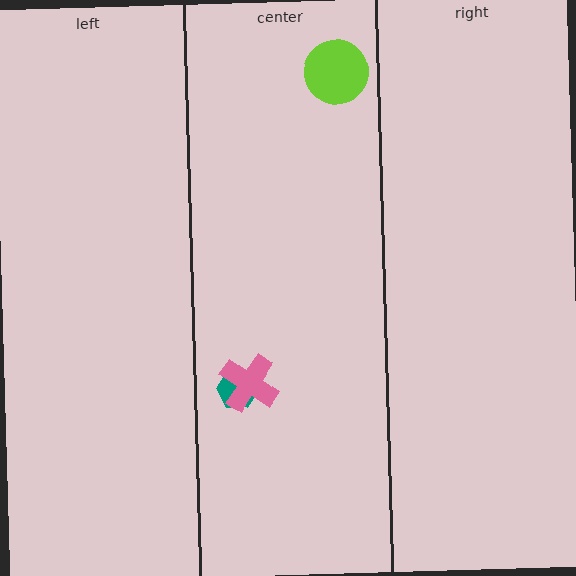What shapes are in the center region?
The lime circle, the teal hexagon, the pink cross.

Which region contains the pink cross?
The center region.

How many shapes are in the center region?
3.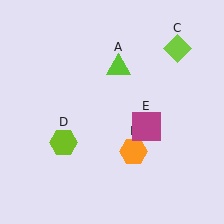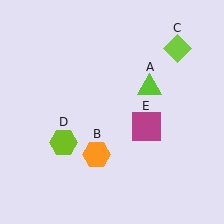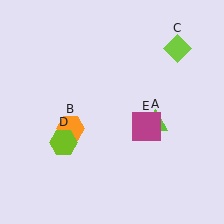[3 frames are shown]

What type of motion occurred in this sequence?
The lime triangle (object A), orange hexagon (object B) rotated clockwise around the center of the scene.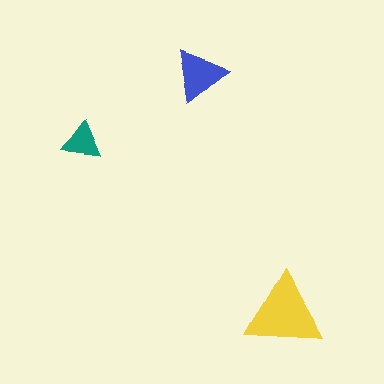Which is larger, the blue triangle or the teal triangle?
The blue one.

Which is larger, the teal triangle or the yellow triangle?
The yellow one.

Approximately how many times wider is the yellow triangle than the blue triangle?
About 1.5 times wider.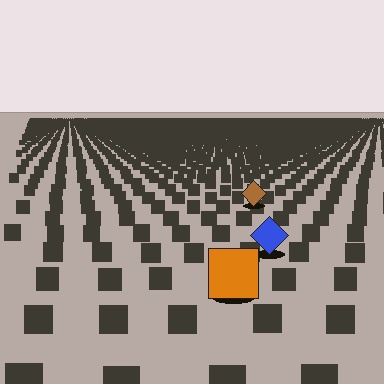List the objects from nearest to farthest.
From nearest to farthest: the orange square, the blue diamond, the brown diamond.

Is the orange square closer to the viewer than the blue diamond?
Yes. The orange square is closer — you can tell from the texture gradient: the ground texture is coarser near it.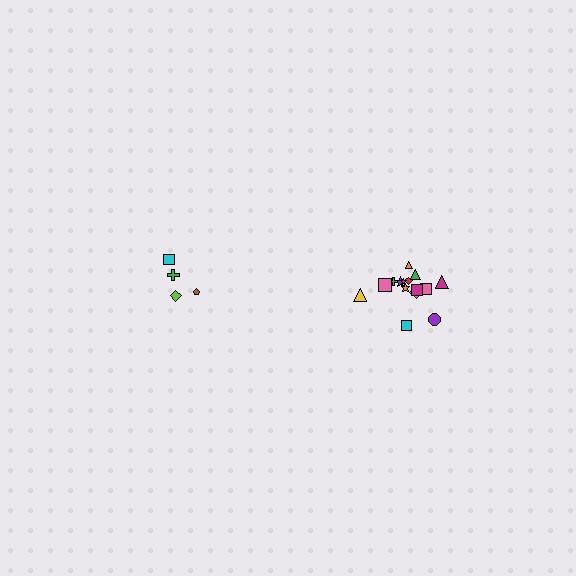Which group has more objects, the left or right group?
The right group.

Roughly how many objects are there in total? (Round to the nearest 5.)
Roughly 20 objects in total.